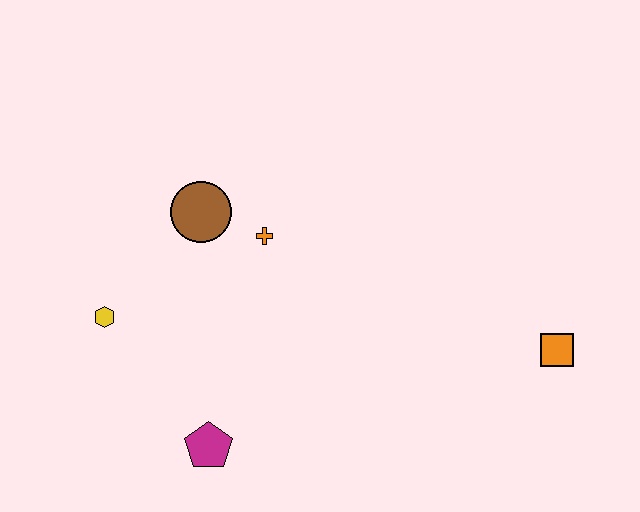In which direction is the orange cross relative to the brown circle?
The orange cross is to the right of the brown circle.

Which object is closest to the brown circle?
The orange cross is closest to the brown circle.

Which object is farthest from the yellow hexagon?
The orange square is farthest from the yellow hexagon.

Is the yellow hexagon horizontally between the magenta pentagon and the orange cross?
No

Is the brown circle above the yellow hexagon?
Yes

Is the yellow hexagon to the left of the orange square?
Yes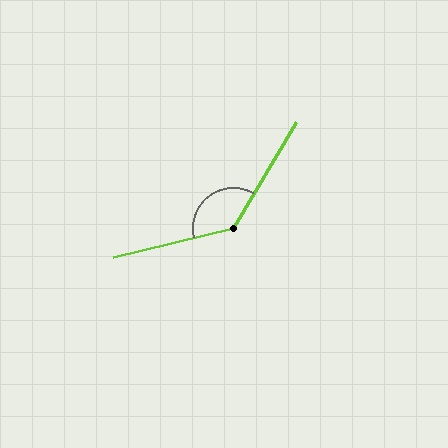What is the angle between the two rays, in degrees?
Approximately 134 degrees.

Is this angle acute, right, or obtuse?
It is obtuse.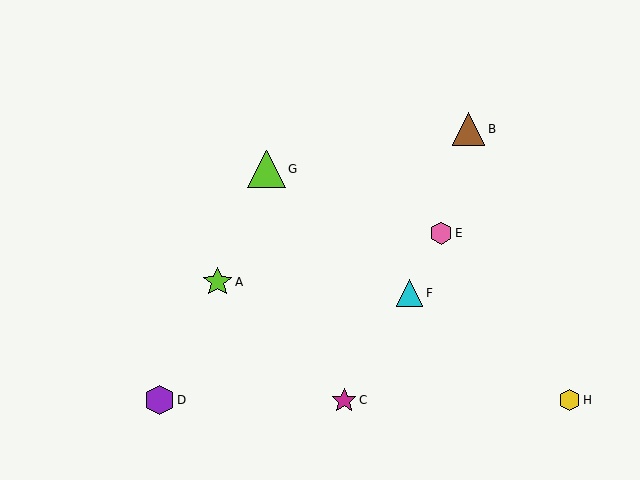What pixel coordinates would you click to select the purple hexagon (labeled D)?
Click at (159, 400) to select the purple hexagon D.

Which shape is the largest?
The lime triangle (labeled G) is the largest.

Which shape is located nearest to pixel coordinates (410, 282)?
The cyan triangle (labeled F) at (409, 293) is nearest to that location.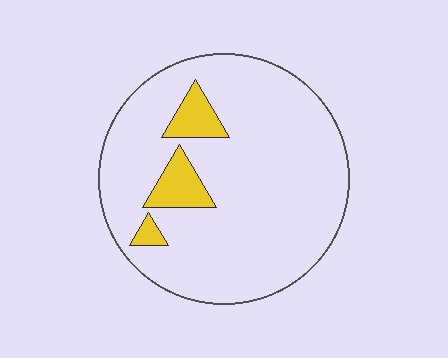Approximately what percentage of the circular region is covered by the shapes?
Approximately 10%.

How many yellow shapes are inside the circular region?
3.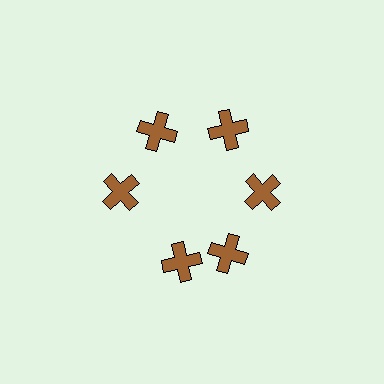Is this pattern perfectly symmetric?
No. The 6 brown crosses are arranged in a ring, but one element near the 7 o'clock position is rotated out of alignment along the ring, breaking the 6-fold rotational symmetry.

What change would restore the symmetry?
The symmetry would be restored by rotating it back into even spacing with its neighbors so that all 6 crosses sit at equal angles and equal distance from the center.